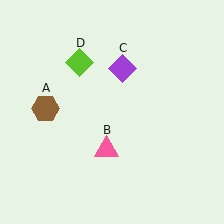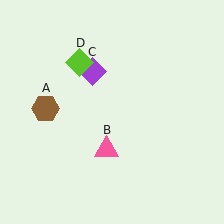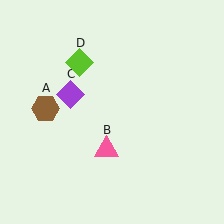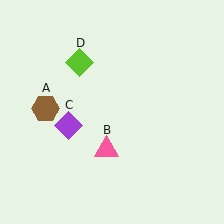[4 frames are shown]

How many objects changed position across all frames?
1 object changed position: purple diamond (object C).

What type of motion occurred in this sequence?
The purple diamond (object C) rotated counterclockwise around the center of the scene.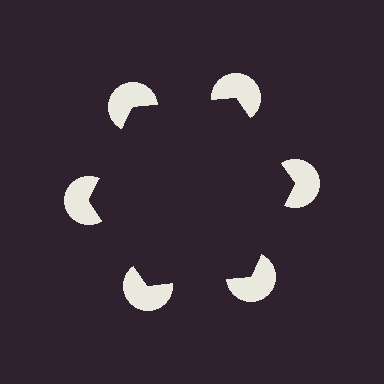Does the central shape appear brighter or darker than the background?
It typically appears slightly darker than the background, even though no actual brightness change is drawn.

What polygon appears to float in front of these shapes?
An illusory hexagon — its edges are inferred from the aligned wedge cuts in the pac-man discs, not physically drawn.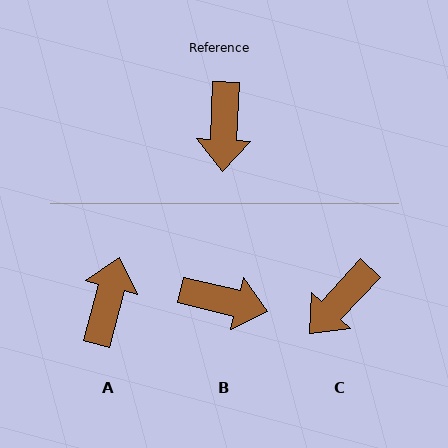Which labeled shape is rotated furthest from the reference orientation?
A, about 168 degrees away.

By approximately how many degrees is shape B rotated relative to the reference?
Approximately 79 degrees counter-clockwise.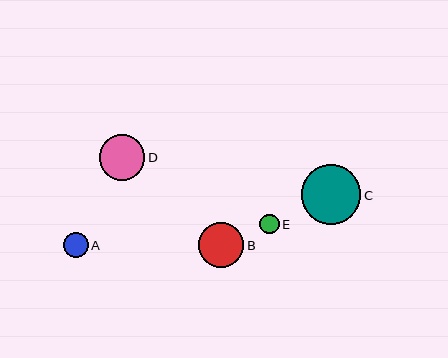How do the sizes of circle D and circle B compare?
Circle D and circle B are approximately the same size.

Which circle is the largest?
Circle C is the largest with a size of approximately 60 pixels.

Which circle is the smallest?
Circle E is the smallest with a size of approximately 20 pixels.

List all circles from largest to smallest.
From largest to smallest: C, D, B, A, E.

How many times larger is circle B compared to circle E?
Circle B is approximately 2.3 times the size of circle E.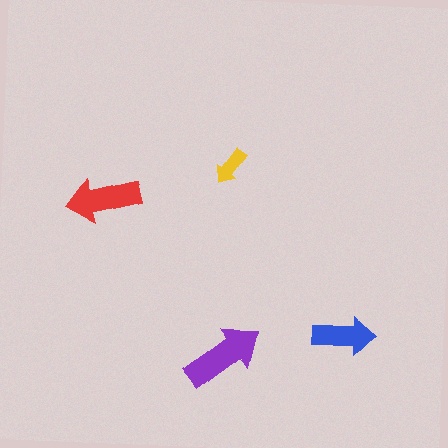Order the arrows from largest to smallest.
the purple one, the red one, the blue one, the yellow one.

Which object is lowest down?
The purple arrow is bottommost.